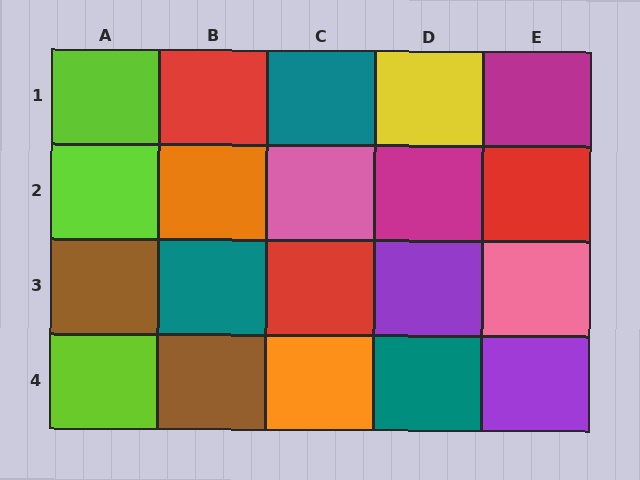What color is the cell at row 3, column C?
Red.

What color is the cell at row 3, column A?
Brown.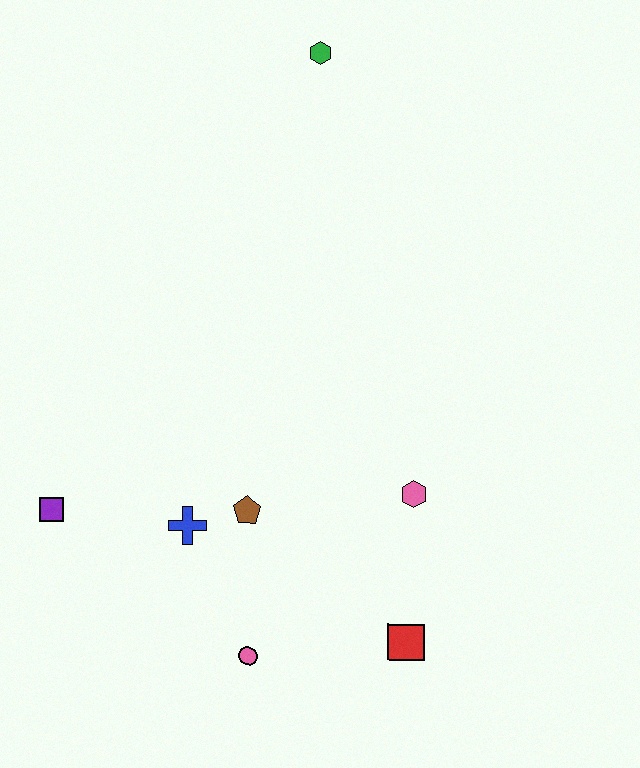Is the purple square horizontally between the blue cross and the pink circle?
No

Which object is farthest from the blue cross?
The green hexagon is farthest from the blue cross.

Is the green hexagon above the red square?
Yes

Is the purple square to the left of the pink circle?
Yes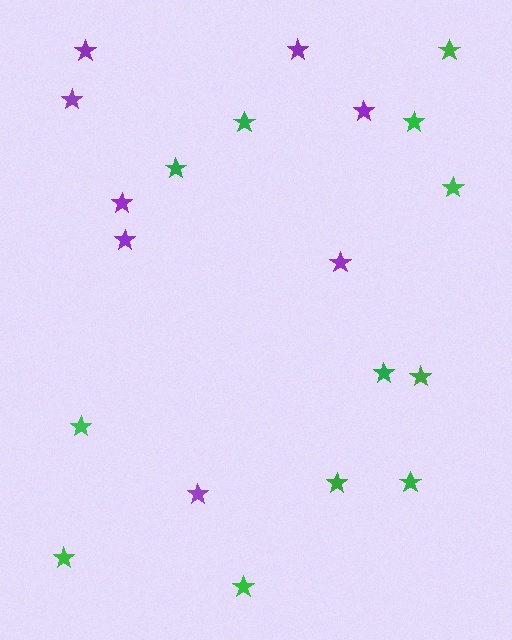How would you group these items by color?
There are 2 groups: one group of green stars (12) and one group of purple stars (8).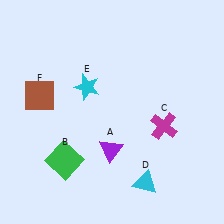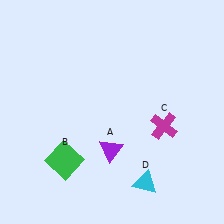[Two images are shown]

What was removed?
The brown square (F), the cyan star (E) were removed in Image 2.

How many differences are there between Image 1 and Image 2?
There are 2 differences between the two images.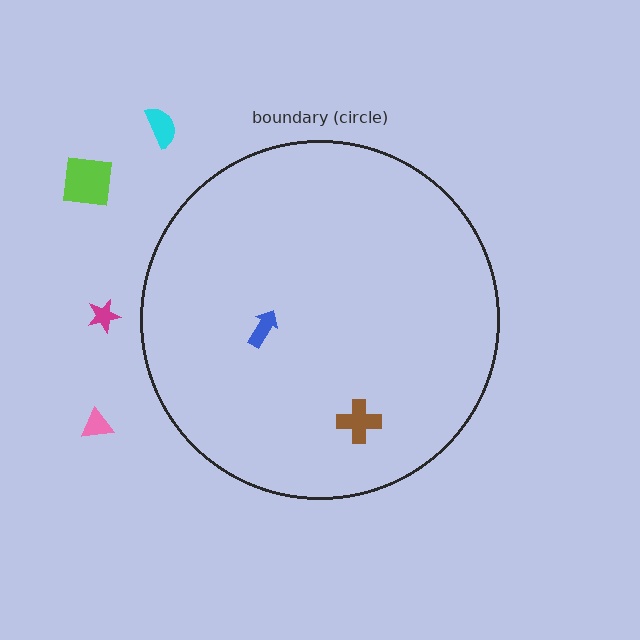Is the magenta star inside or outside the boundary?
Outside.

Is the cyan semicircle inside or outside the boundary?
Outside.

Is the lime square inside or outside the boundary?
Outside.